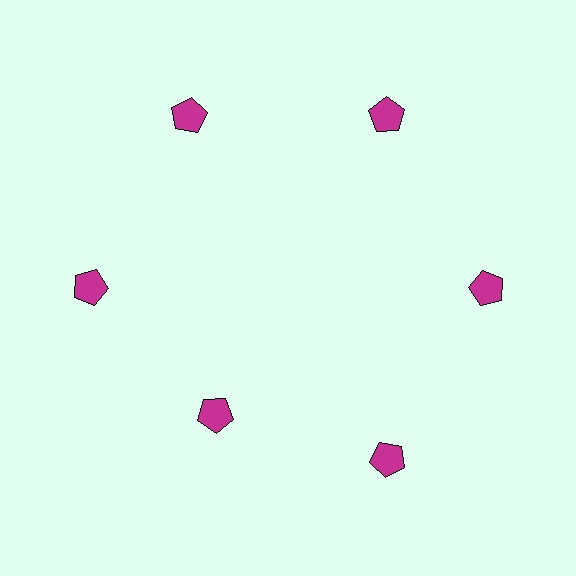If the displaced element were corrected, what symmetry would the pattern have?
It would have 6-fold rotational symmetry — the pattern would map onto itself every 60 degrees.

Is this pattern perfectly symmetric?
No. The 6 magenta pentagons are arranged in a ring, but one element near the 7 o'clock position is pulled inward toward the center, breaking the 6-fold rotational symmetry.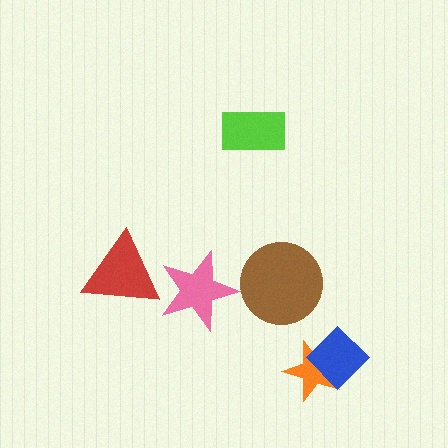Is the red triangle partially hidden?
Yes, it is partially covered by another shape.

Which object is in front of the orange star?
The blue diamond is in front of the orange star.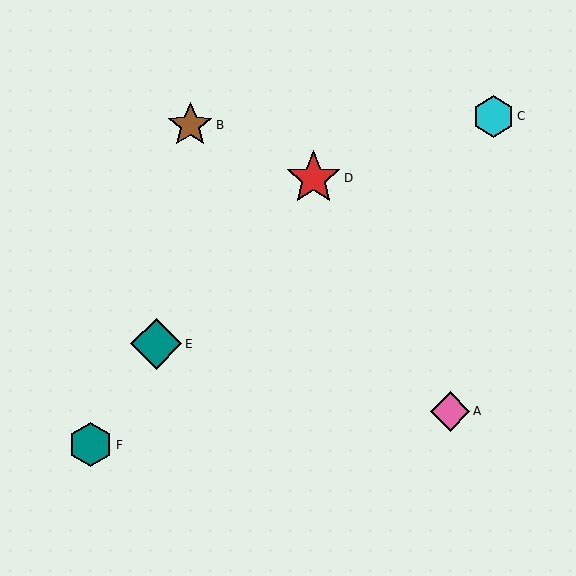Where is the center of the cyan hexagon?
The center of the cyan hexagon is at (493, 116).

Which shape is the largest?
The red star (labeled D) is the largest.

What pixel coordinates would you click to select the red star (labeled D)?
Click at (313, 178) to select the red star D.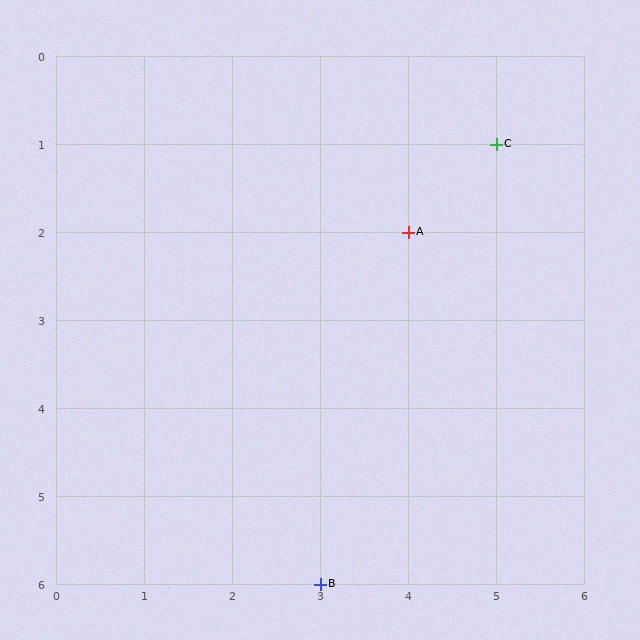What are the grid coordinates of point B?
Point B is at grid coordinates (3, 6).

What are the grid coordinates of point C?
Point C is at grid coordinates (5, 1).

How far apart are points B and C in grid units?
Points B and C are 2 columns and 5 rows apart (about 5.4 grid units diagonally).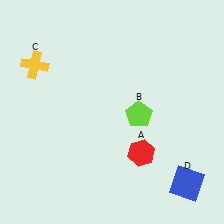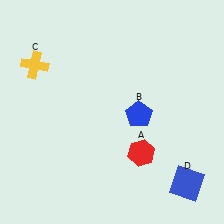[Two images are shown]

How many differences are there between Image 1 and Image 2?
There is 1 difference between the two images.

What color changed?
The pentagon (B) changed from lime in Image 1 to blue in Image 2.